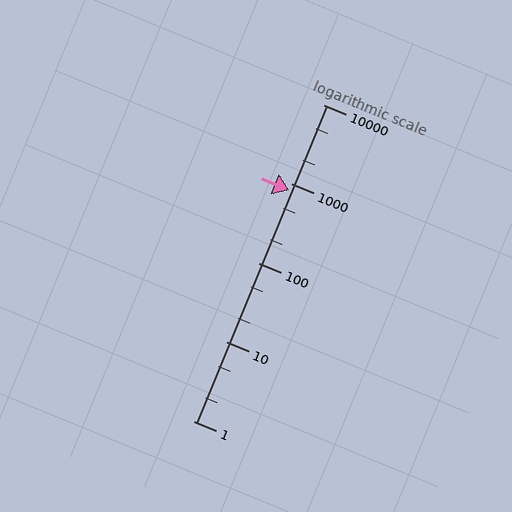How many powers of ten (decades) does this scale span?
The scale spans 4 decades, from 1 to 10000.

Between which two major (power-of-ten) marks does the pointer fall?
The pointer is between 100 and 1000.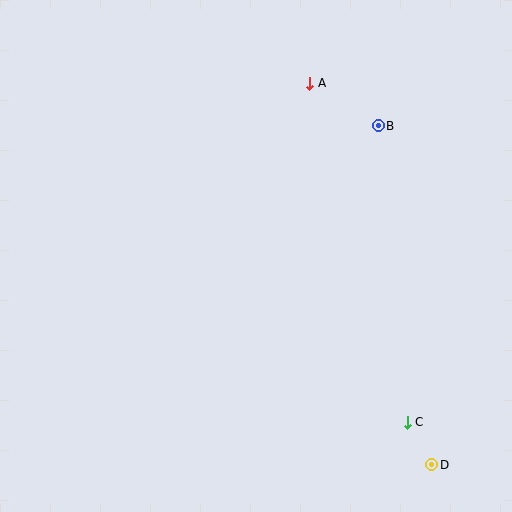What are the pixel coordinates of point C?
Point C is at (407, 422).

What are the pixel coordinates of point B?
Point B is at (378, 126).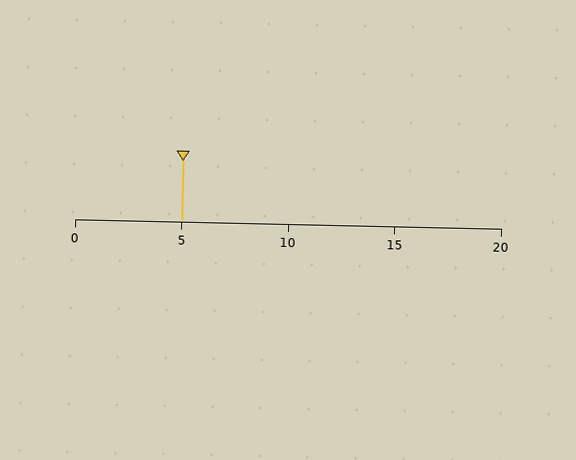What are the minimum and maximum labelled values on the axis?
The axis runs from 0 to 20.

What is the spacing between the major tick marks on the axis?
The major ticks are spaced 5 apart.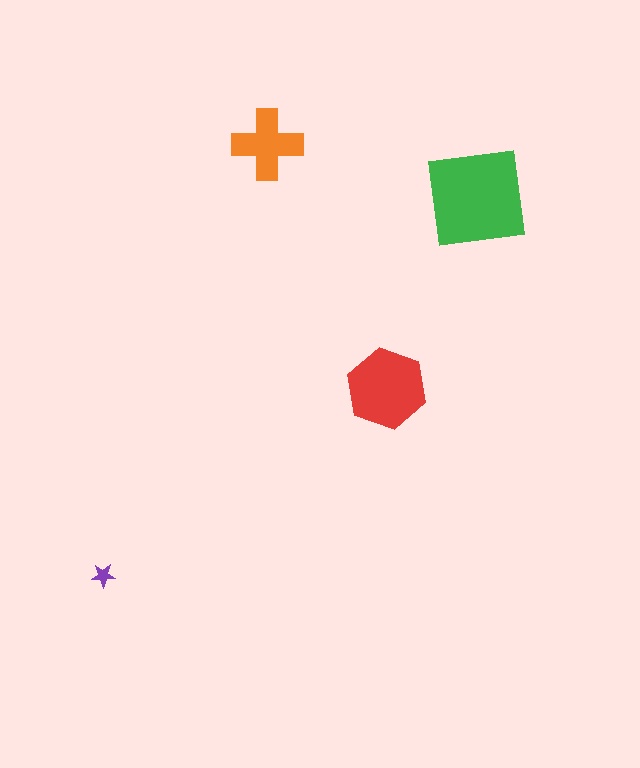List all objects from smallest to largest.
The purple star, the orange cross, the red hexagon, the green square.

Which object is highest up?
The orange cross is topmost.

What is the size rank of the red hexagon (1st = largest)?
2nd.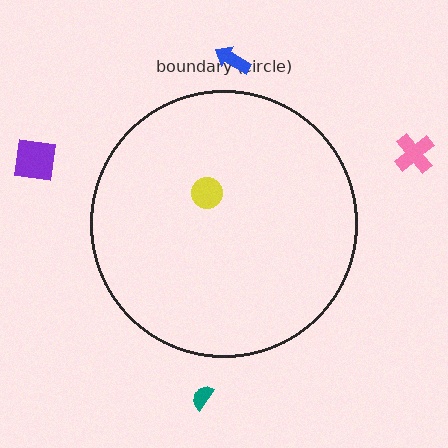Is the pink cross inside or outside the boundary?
Outside.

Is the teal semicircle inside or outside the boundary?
Outside.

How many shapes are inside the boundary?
1 inside, 4 outside.